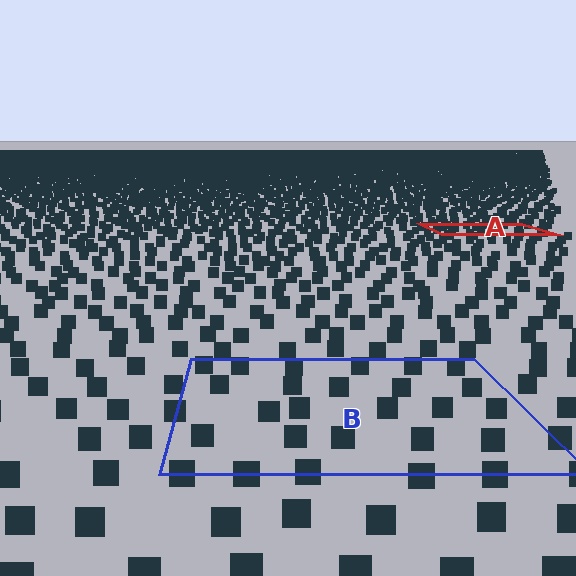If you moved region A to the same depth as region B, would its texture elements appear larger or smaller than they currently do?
They would appear larger. At a closer depth, the same texture elements are projected at a bigger on-screen size.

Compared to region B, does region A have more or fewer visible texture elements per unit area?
Region A has more texture elements per unit area — they are packed more densely because it is farther away.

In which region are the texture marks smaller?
The texture marks are smaller in region A, because it is farther away.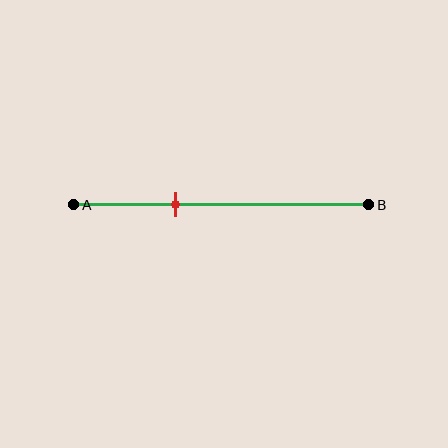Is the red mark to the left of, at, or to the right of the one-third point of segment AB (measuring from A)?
The red mark is approximately at the one-third point of segment AB.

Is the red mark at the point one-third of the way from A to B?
Yes, the mark is approximately at the one-third point.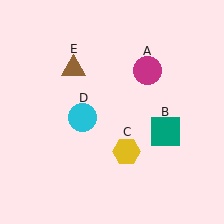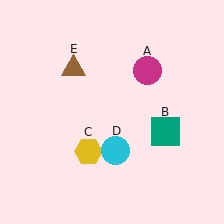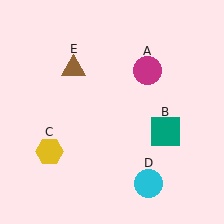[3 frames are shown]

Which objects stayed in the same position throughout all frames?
Magenta circle (object A) and teal square (object B) and brown triangle (object E) remained stationary.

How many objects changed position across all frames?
2 objects changed position: yellow hexagon (object C), cyan circle (object D).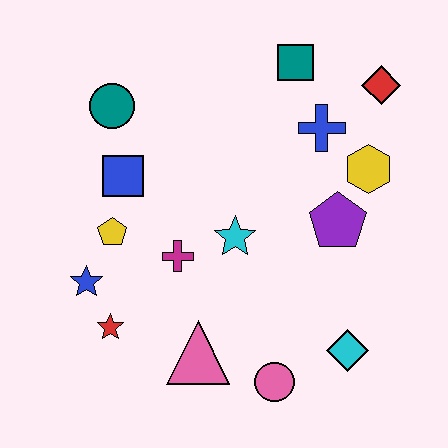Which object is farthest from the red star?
The red diamond is farthest from the red star.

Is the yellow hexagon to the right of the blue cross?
Yes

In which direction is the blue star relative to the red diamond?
The blue star is to the left of the red diamond.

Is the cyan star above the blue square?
No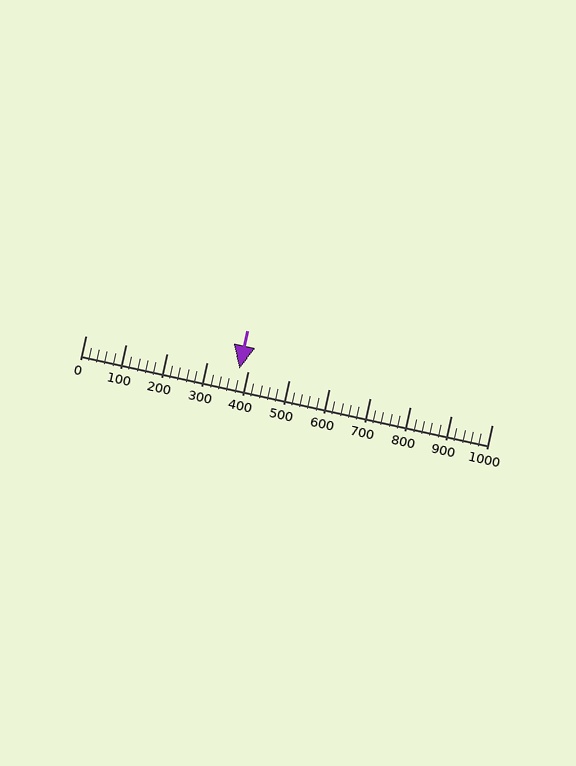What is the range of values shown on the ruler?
The ruler shows values from 0 to 1000.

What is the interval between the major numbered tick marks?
The major tick marks are spaced 100 units apart.